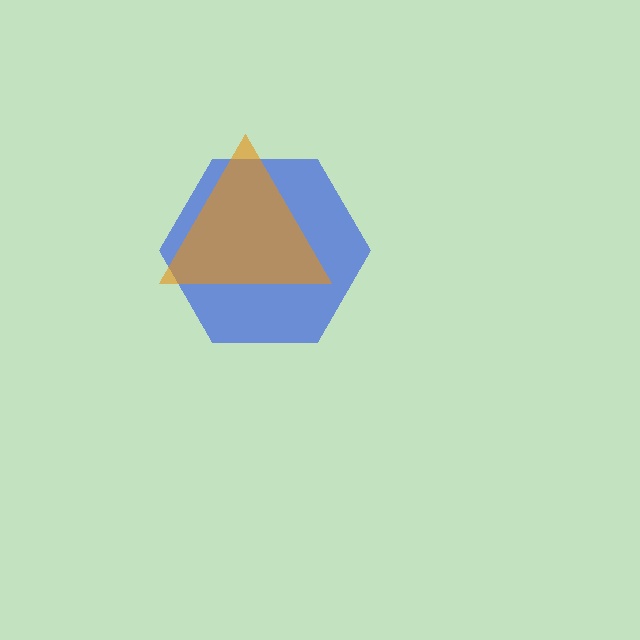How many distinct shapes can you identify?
There are 2 distinct shapes: a blue hexagon, an orange triangle.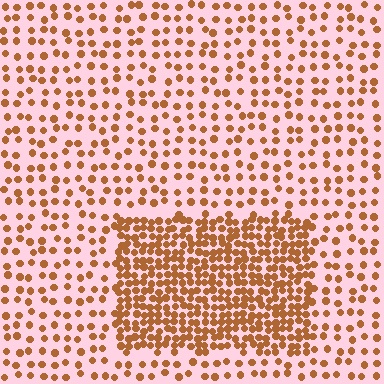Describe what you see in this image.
The image contains small brown elements arranged at two different densities. A rectangle-shaped region is visible where the elements are more densely packed than the surrounding area.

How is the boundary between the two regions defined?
The boundary is defined by a change in element density (approximately 2.5x ratio). All elements are the same color, size, and shape.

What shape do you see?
I see a rectangle.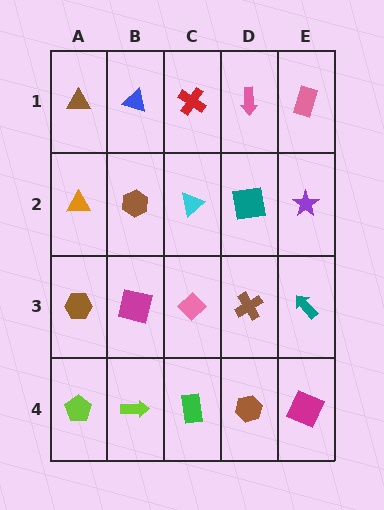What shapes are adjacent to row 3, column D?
A teal square (row 2, column D), a brown hexagon (row 4, column D), a pink diamond (row 3, column C), a teal arrow (row 3, column E).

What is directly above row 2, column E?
A pink rectangle.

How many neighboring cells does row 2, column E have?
3.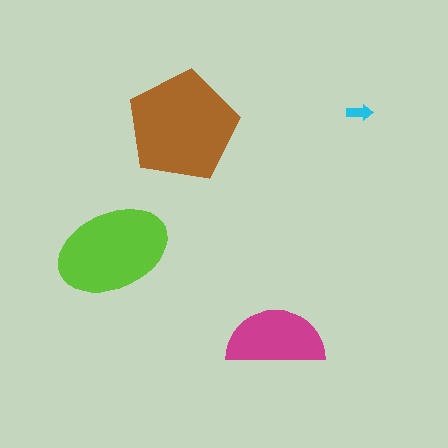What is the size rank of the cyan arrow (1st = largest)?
4th.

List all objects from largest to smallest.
The brown pentagon, the lime ellipse, the magenta semicircle, the cyan arrow.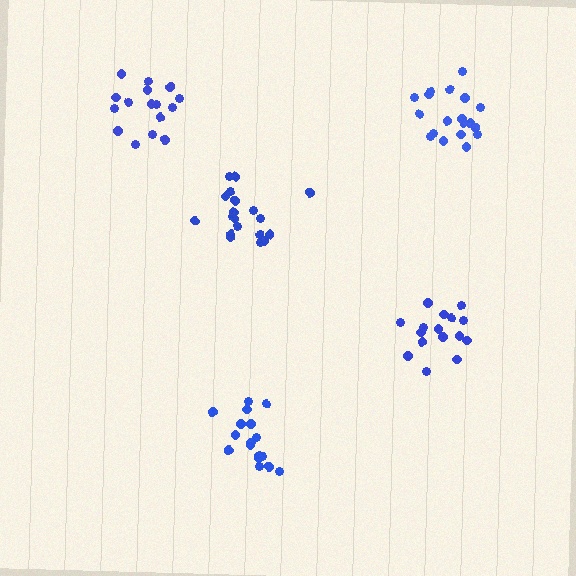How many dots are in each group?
Group 1: 19 dots, Group 2: 19 dots, Group 3: 16 dots, Group 4: 17 dots, Group 5: 16 dots (87 total).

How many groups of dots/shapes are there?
There are 5 groups.